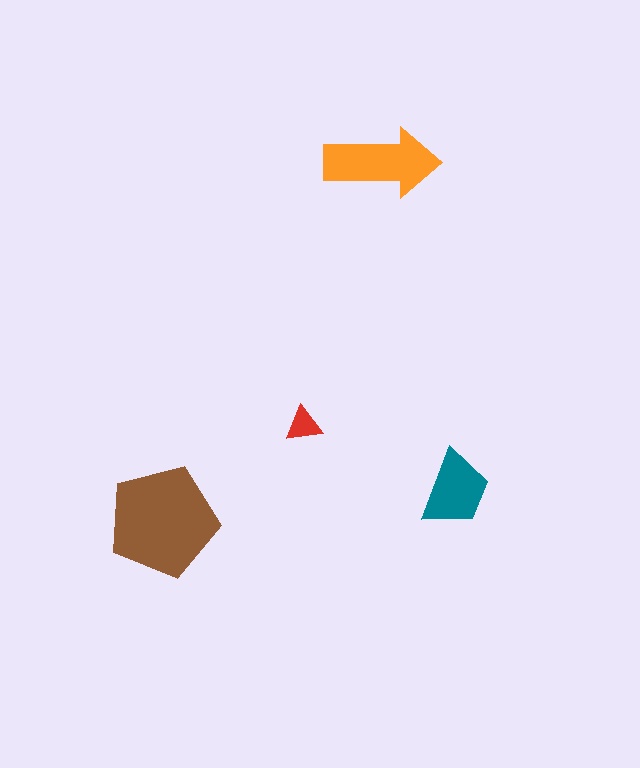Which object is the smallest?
The red triangle.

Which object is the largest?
The brown pentagon.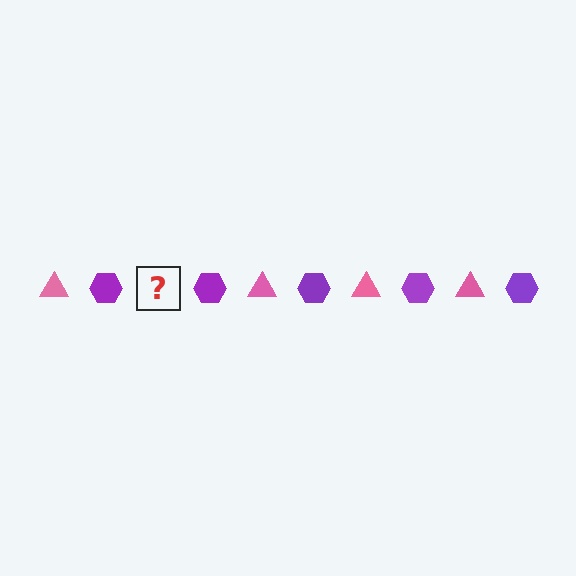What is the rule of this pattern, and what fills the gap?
The rule is that the pattern alternates between pink triangle and purple hexagon. The gap should be filled with a pink triangle.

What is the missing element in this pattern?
The missing element is a pink triangle.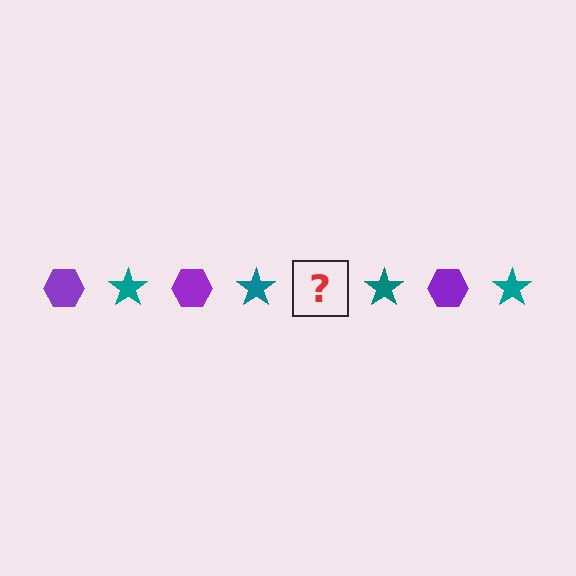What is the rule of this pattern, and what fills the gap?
The rule is that the pattern alternates between purple hexagon and teal star. The gap should be filled with a purple hexagon.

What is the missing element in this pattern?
The missing element is a purple hexagon.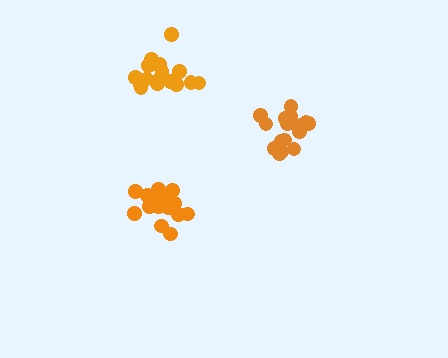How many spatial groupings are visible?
There are 3 spatial groupings.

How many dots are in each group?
Group 1: 17 dots, Group 2: 19 dots, Group 3: 18 dots (54 total).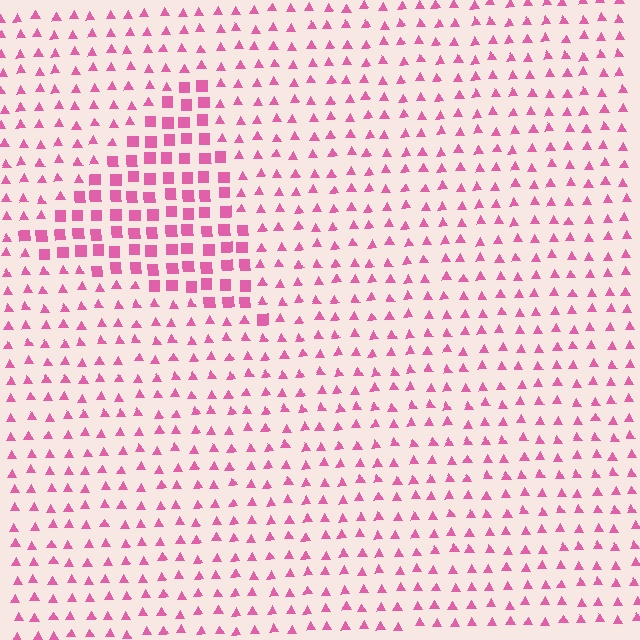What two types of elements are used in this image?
The image uses squares inside the triangle region and triangles outside it.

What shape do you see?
I see a triangle.